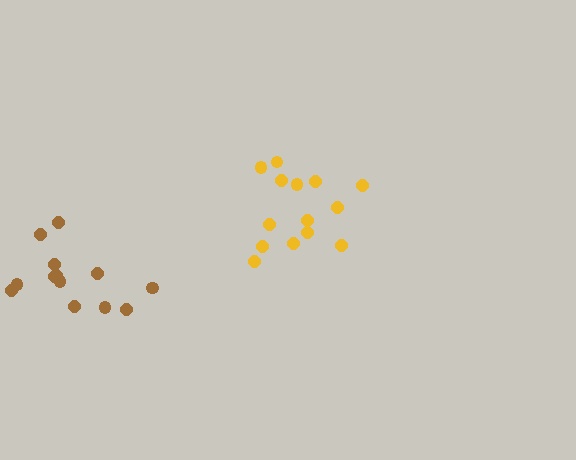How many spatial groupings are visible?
There are 2 spatial groupings.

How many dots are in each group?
Group 1: 13 dots, Group 2: 14 dots (27 total).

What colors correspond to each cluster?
The clusters are colored: brown, yellow.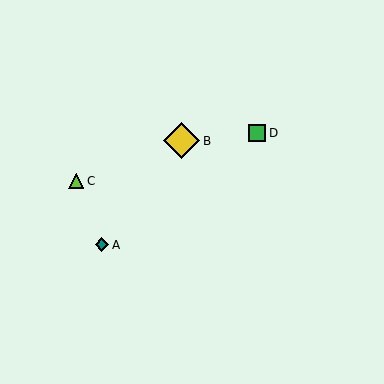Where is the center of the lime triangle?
The center of the lime triangle is at (76, 181).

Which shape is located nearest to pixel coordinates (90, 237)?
The teal diamond (labeled A) at (102, 245) is nearest to that location.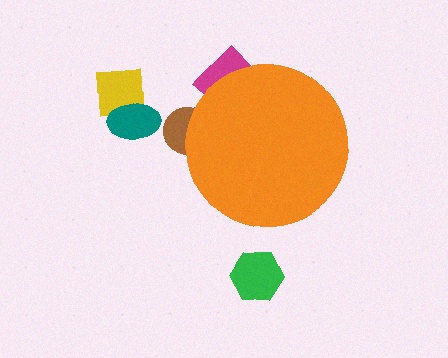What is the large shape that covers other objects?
An orange circle.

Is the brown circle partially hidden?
Yes, the brown circle is partially hidden behind the orange circle.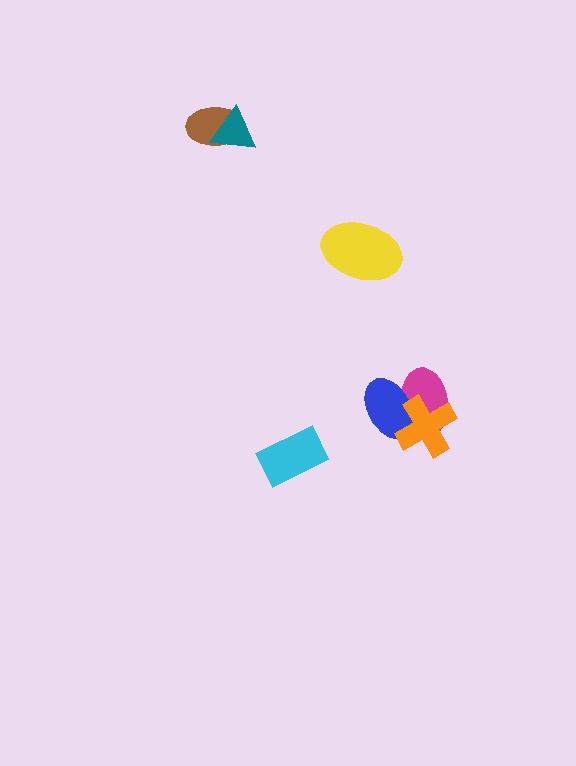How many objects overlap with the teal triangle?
1 object overlaps with the teal triangle.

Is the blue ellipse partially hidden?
Yes, it is partially covered by another shape.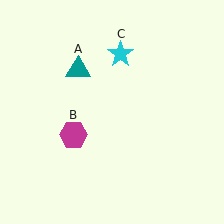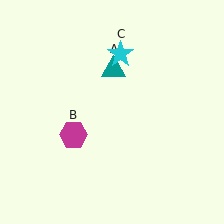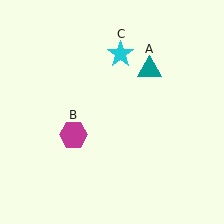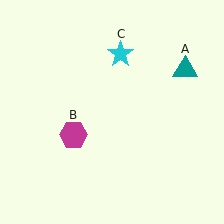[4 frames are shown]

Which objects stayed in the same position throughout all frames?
Magenta hexagon (object B) and cyan star (object C) remained stationary.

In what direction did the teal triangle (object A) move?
The teal triangle (object A) moved right.